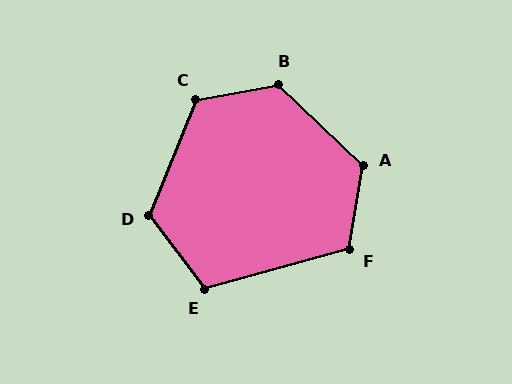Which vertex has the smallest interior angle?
E, at approximately 112 degrees.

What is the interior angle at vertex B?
Approximately 125 degrees (obtuse).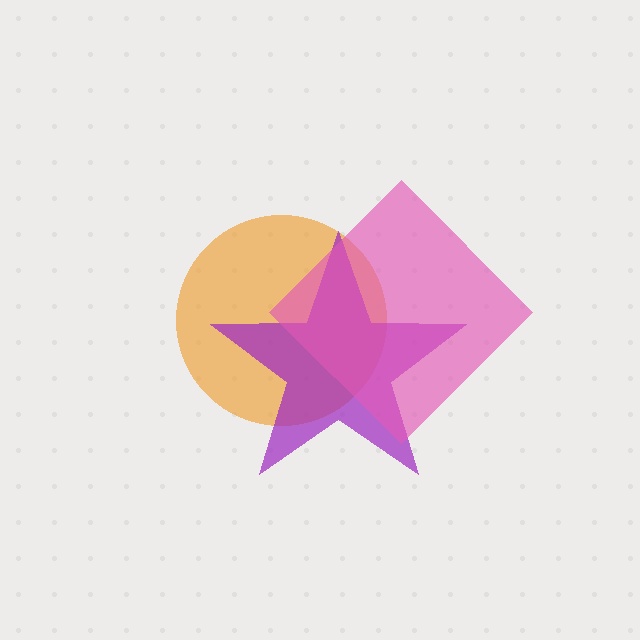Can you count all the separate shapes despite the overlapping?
Yes, there are 3 separate shapes.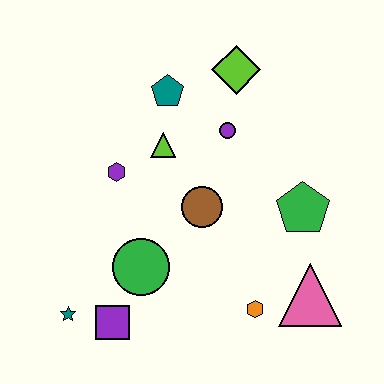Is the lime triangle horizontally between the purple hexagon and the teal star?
No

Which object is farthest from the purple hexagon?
The pink triangle is farthest from the purple hexagon.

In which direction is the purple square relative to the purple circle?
The purple square is below the purple circle.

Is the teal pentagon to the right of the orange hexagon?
No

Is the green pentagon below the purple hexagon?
Yes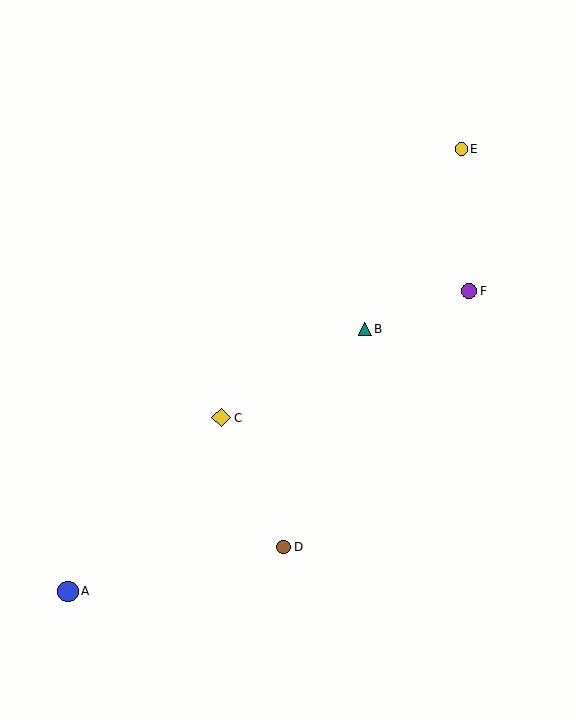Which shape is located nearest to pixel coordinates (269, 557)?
The brown circle (labeled D) at (284, 547) is nearest to that location.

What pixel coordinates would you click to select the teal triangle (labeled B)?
Click at (365, 329) to select the teal triangle B.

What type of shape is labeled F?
Shape F is a purple circle.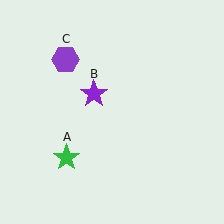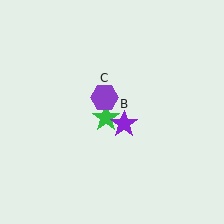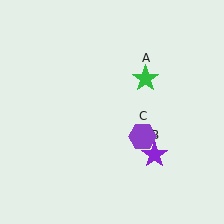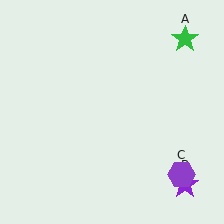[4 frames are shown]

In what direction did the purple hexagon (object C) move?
The purple hexagon (object C) moved down and to the right.